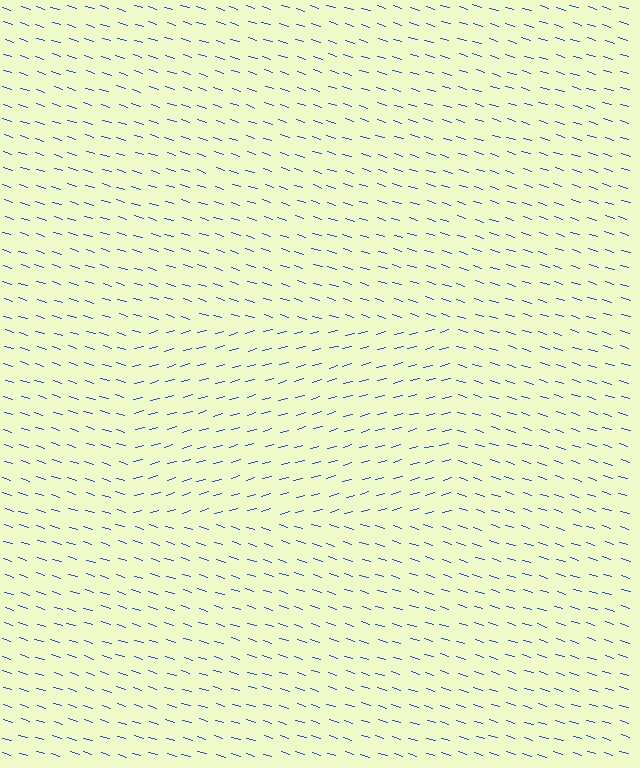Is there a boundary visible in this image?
Yes, there is a texture boundary formed by a change in line orientation.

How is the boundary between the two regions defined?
The boundary is defined purely by a change in line orientation (approximately 32 degrees difference). All lines are the same color and thickness.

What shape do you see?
I see a rectangle.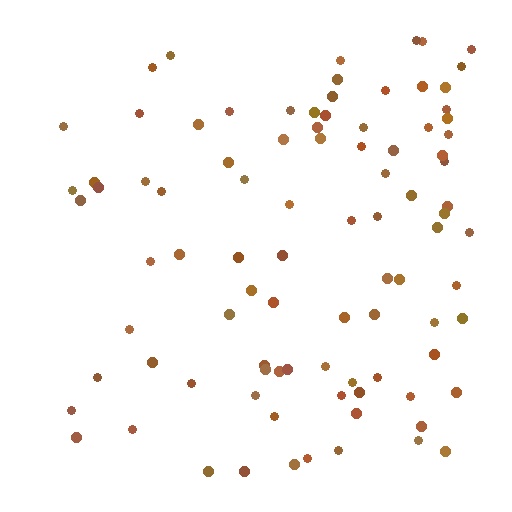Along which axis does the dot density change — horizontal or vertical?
Horizontal.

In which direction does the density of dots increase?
From left to right, with the right side densest.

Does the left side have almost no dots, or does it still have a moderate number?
Still a moderate number, just noticeably fewer than the right.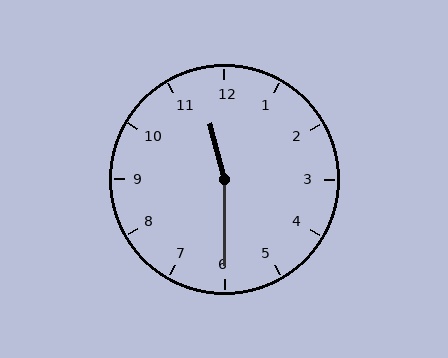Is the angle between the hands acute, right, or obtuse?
It is obtuse.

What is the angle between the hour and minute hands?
Approximately 165 degrees.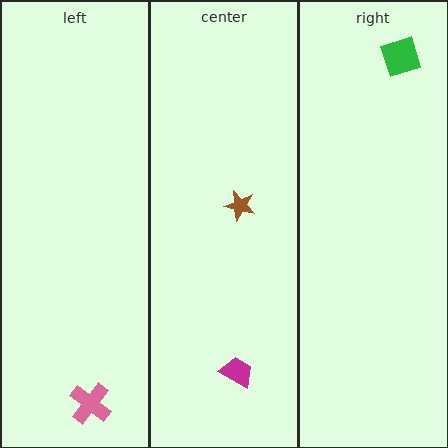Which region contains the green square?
The right region.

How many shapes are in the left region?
1.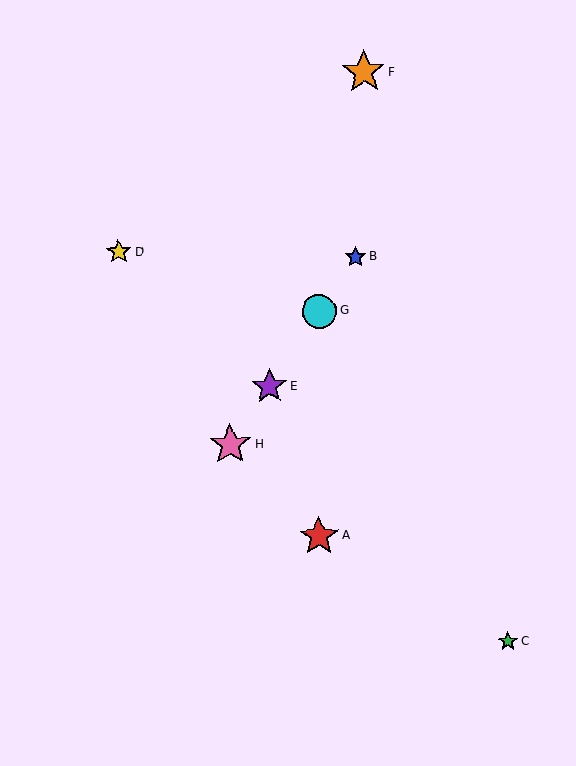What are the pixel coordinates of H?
Object H is at (230, 445).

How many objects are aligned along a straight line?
4 objects (B, E, G, H) are aligned along a straight line.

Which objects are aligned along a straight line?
Objects B, E, G, H are aligned along a straight line.